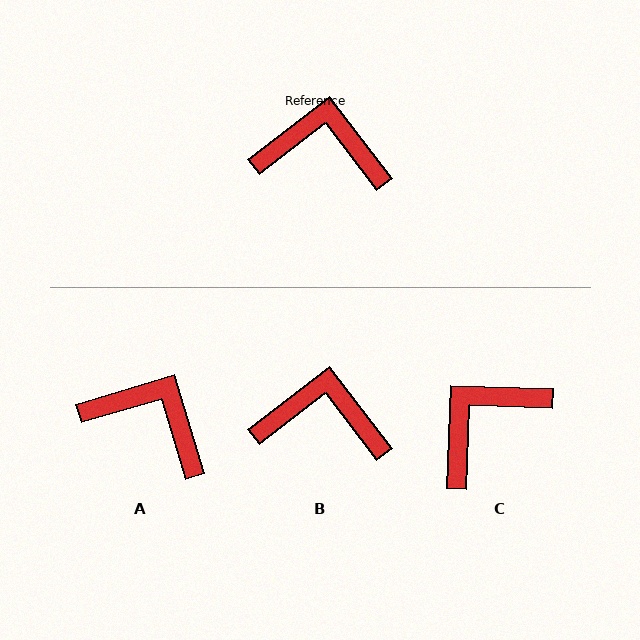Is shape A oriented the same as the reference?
No, it is off by about 21 degrees.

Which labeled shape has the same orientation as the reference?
B.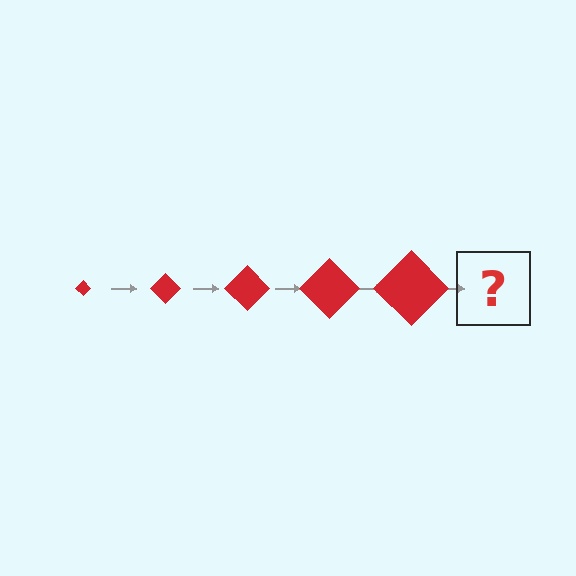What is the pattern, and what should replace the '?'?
The pattern is that the diamond gets progressively larger each step. The '?' should be a red diamond, larger than the previous one.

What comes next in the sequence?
The next element should be a red diamond, larger than the previous one.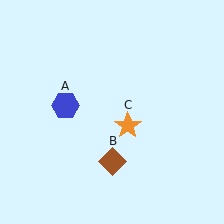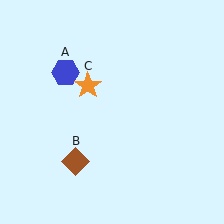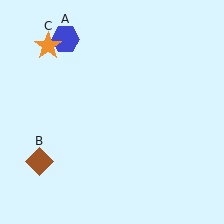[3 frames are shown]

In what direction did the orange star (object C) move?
The orange star (object C) moved up and to the left.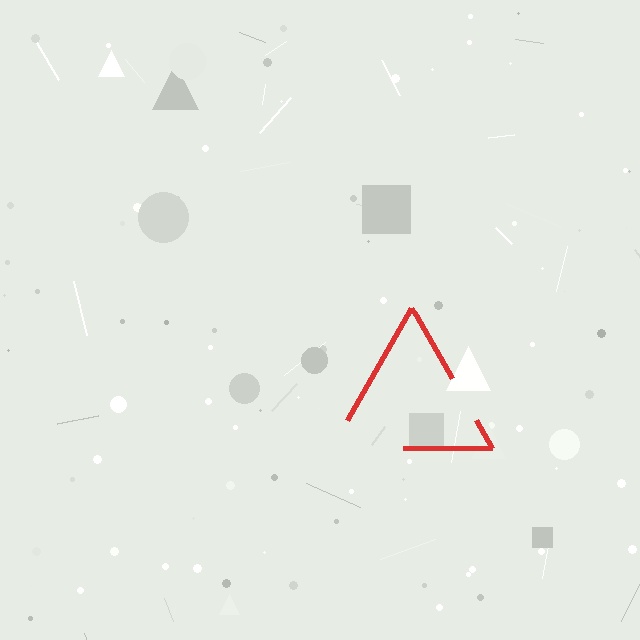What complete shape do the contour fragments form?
The contour fragments form a triangle.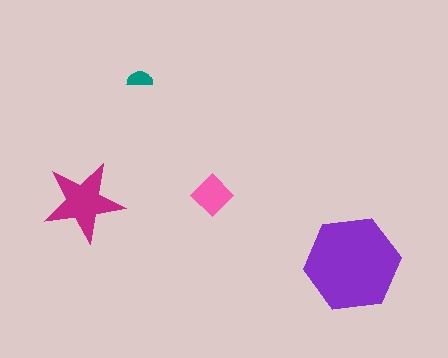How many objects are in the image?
There are 4 objects in the image.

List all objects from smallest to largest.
The teal semicircle, the pink diamond, the magenta star, the purple hexagon.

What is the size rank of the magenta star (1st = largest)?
2nd.